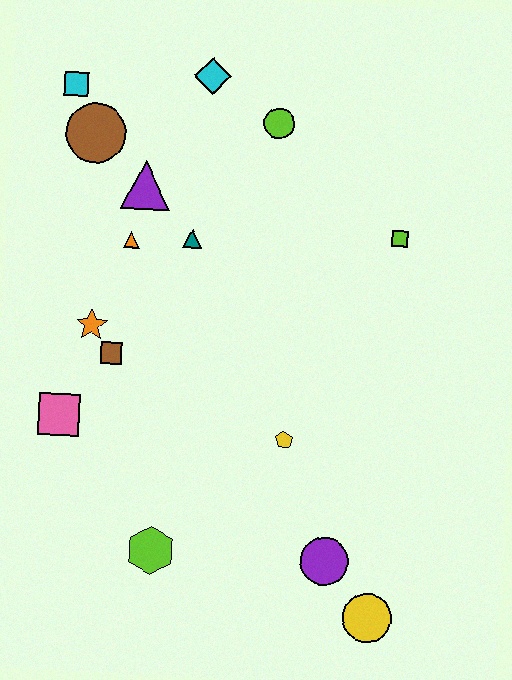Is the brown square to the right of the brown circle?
Yes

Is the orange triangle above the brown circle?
No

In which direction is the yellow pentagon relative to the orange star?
The yellow pentagon is to the right of the orange star.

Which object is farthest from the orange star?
The yellow circle is farthest from the orange star.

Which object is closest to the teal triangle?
The orange triangle is closest to the teal triangle.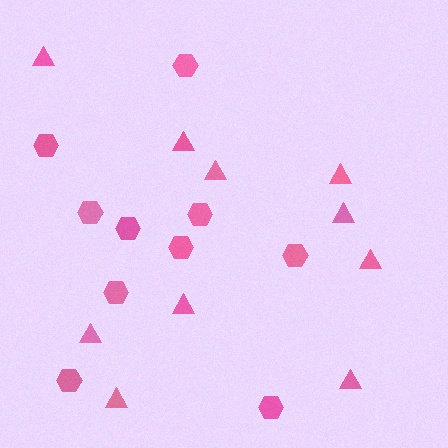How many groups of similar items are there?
There are 2 groups: one group of triangles (10) and one group of hexagons (10).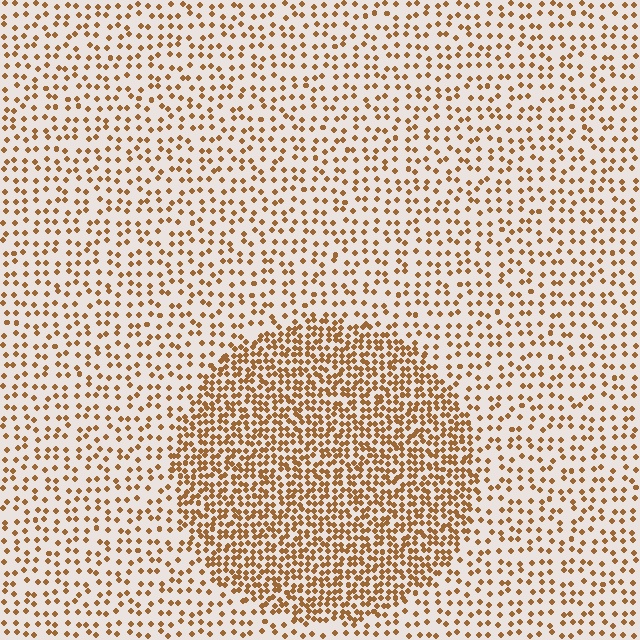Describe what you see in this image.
The image contains small brown elements arranged at two different densities. A circle-shaped region is visible where the elements are more densely packed than the surrounding area.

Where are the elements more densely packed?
The elements are more densely packed inside the circle boundary.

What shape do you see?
I see a circle.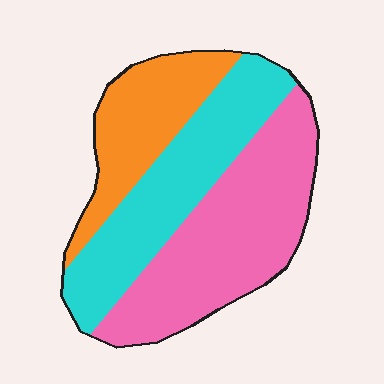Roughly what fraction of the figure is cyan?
Cyan covers around 35% of the figure.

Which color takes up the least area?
Orange, at roughly 25%.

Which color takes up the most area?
Pink, at roughly 45%.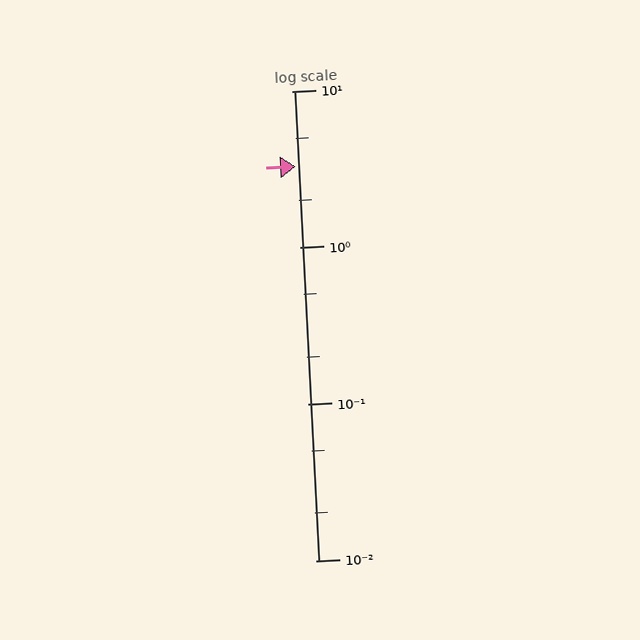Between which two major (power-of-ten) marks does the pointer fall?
The pointer is between 1 and 10.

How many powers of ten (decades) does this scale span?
The scale spans 3 decades, from 0.01 to 10.